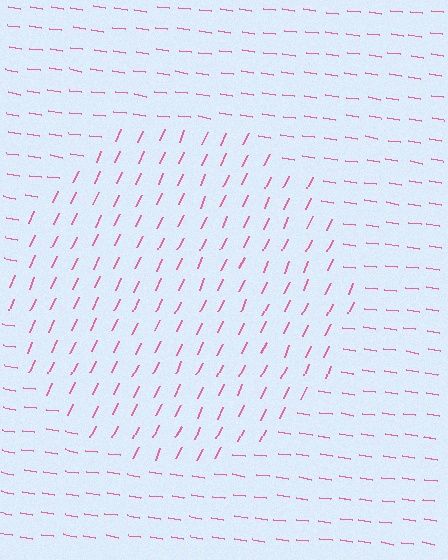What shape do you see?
I see a circle.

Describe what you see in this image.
The image is filled with small pink line segments. A circle region in the image has lines oriented differently from the surrounding lines, creating a visible texture boundary.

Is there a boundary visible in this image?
Yes, there is a texture boundary formed by a change in line orientation.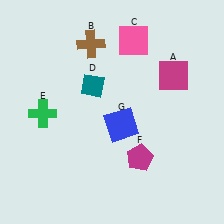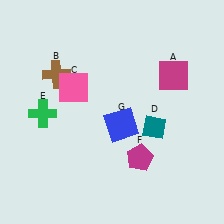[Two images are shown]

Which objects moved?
The objects that moved are: the brown cross (B), the pink square (C), the teal diamond (D).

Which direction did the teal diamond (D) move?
The teal diamond (D) moved right.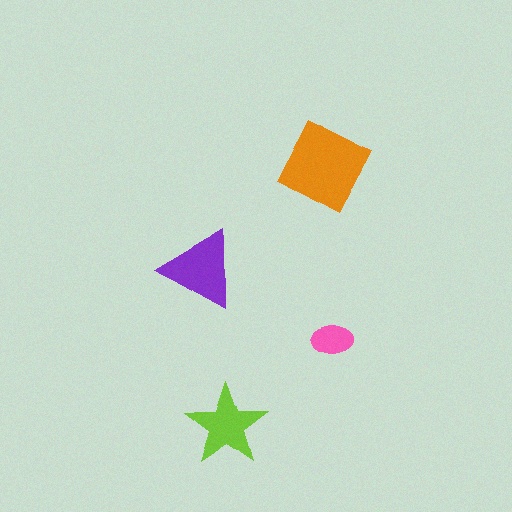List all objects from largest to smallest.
The orange diamond, the purple triangle, the lime star, the pink ellipse.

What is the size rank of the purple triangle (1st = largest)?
2nd.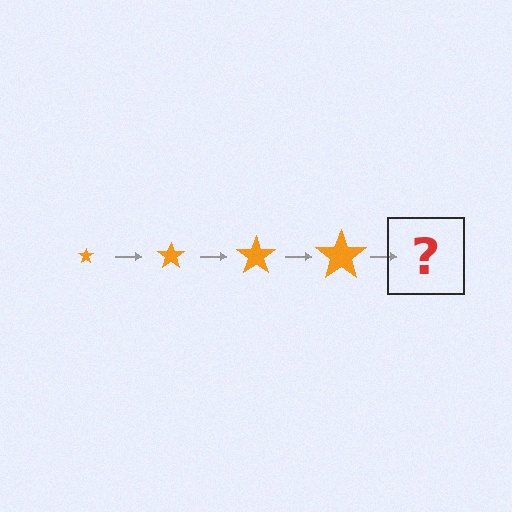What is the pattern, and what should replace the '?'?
The pattern is that the star gets progressively larger each step. The '?' should be an orange star, larger than the previous one.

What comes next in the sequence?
The next element should be an orange star, larger than the previous one.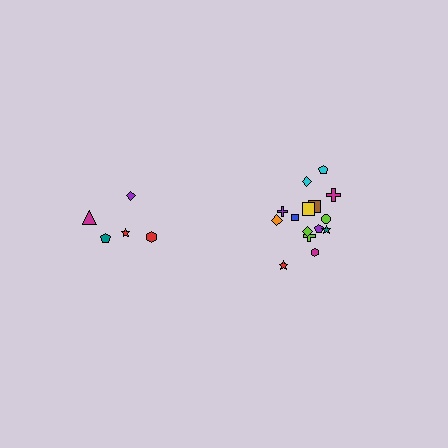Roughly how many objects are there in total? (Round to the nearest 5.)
Roughly 20 objects in total.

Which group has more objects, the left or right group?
The right group.